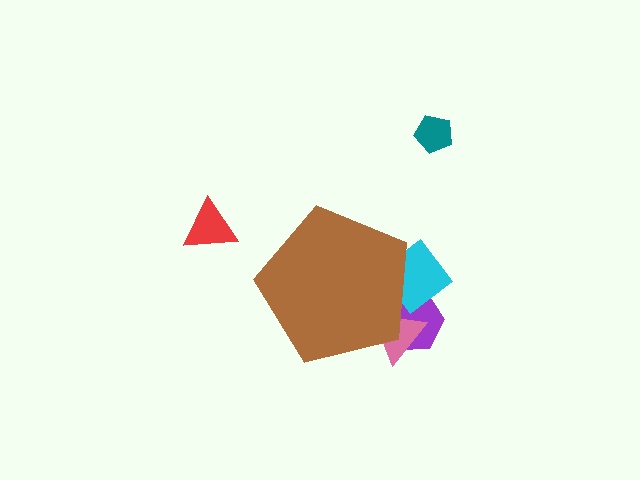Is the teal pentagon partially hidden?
No, the teal pentagon is fully visible.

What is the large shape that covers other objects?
A brown pentagon.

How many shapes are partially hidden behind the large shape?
3 shapes are partially hidden.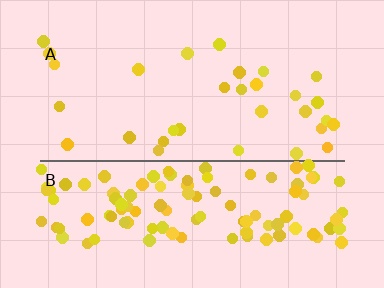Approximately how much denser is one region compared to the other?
Approximately 3.8× — region B over region A.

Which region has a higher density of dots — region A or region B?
B (the bottom).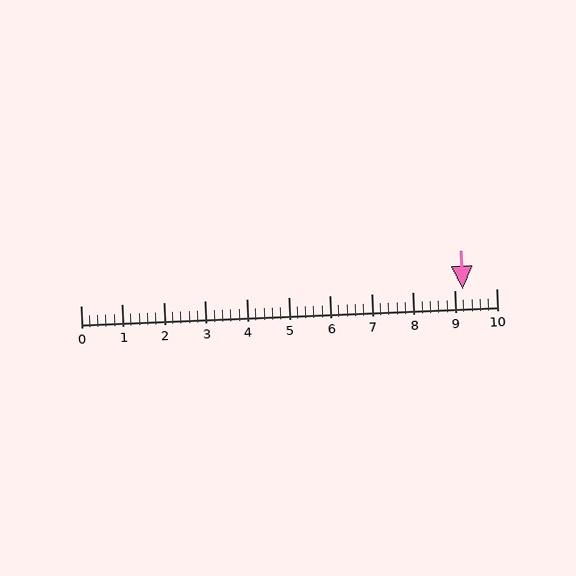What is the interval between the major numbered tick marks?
The major tick marks are spaced 1 units apart.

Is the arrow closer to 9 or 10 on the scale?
The arrow is closer to 9.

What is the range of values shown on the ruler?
The ruler shows values from 0 to 10.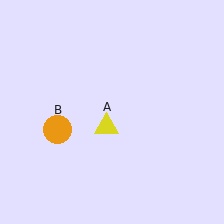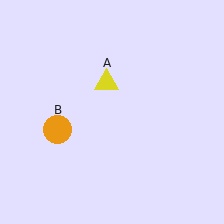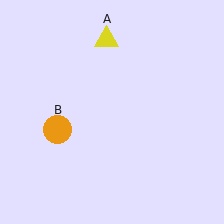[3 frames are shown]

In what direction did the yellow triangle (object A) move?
The yellow triangle (object A) moved up.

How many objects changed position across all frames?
1 object changed position: yellow triangle (object A).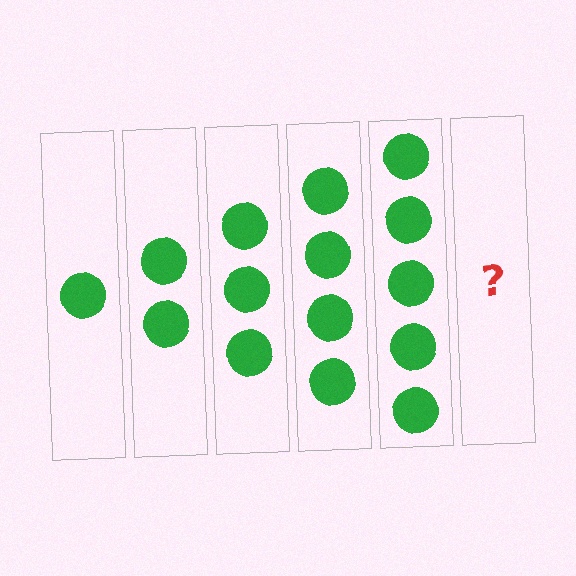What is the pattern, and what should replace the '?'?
The pattern is that each step adds one more circle. The '?' should be 6 circles.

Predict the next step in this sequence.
The next step is 6 circles.